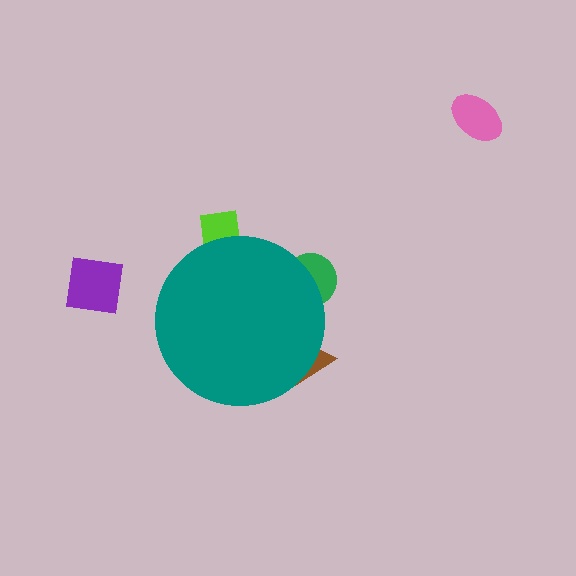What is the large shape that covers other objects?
A teal circle.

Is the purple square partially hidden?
No, the purple square is fully visible.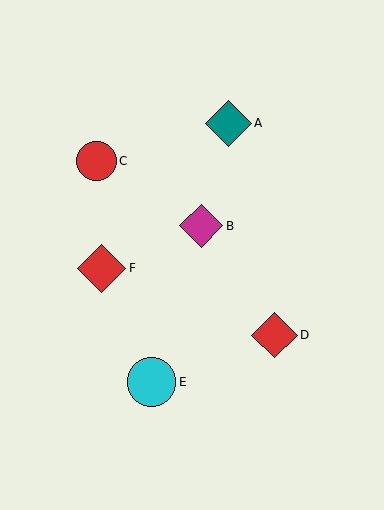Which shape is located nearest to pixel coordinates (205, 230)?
The magenta diamond (labeled B) at (201, 226) is nearest to that location.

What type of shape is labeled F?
Shape F is a red diamond.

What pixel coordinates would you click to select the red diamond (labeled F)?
Click at (102, 268) to select the red diamond F.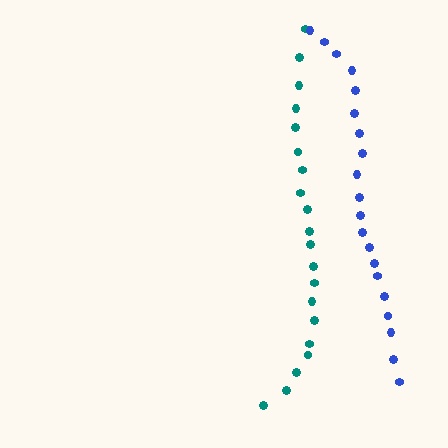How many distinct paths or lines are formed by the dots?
There are 2 distinct paths.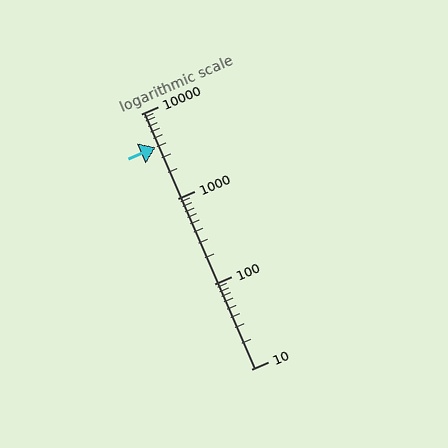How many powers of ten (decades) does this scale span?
The scale spans 3 decades, from 10 to 10000.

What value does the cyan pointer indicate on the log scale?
The pointer indicates approximately 4000.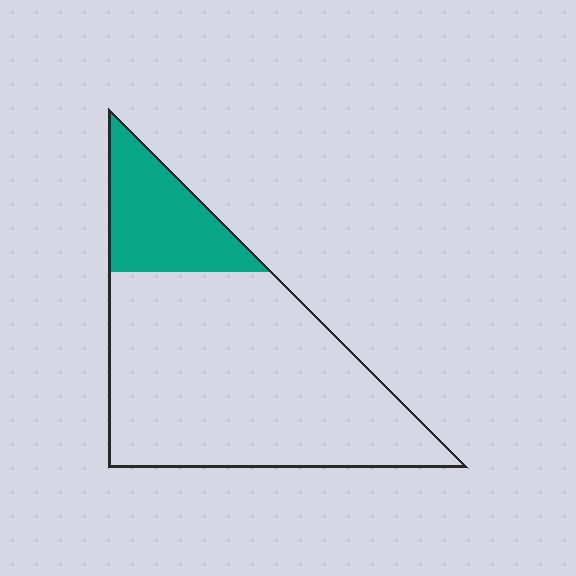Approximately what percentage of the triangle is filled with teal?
Approximately 20%.